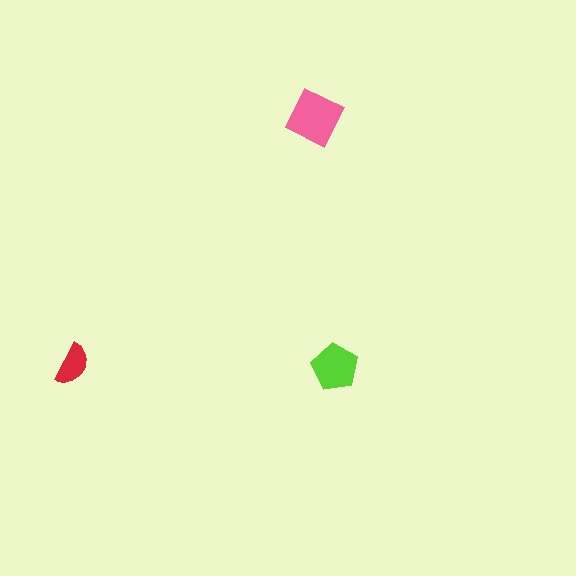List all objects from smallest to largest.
The red semicircle, the lime pentagon, the pink diamond.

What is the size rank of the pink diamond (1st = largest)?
1st.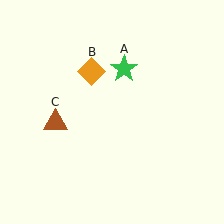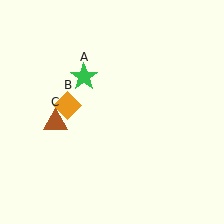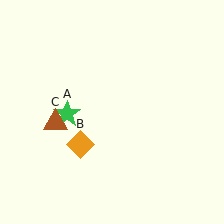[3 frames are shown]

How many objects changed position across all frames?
2 objects changed position: green star (object A), orange diamond (object B).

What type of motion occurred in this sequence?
The green star (object A), orange diamond (object B) rotated counterclockwise around the center of the scene.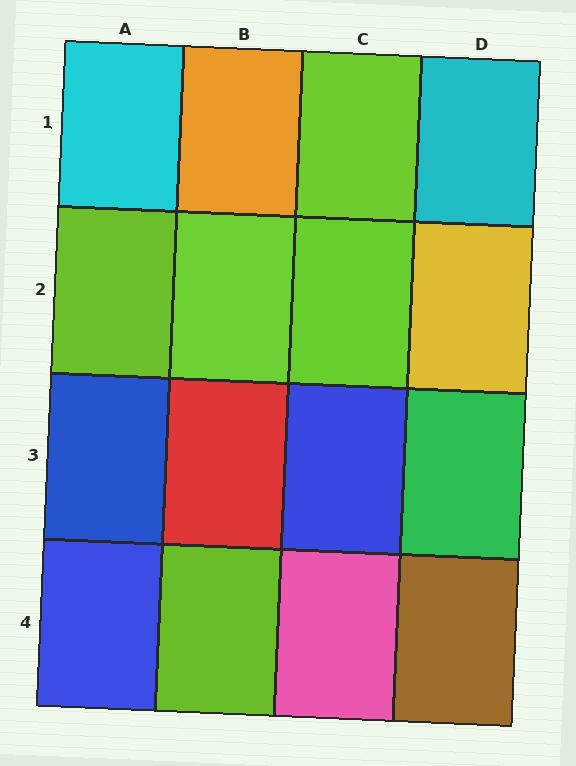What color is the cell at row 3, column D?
Green.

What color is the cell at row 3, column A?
Blue.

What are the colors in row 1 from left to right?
Cyan, orange, lime, cyan.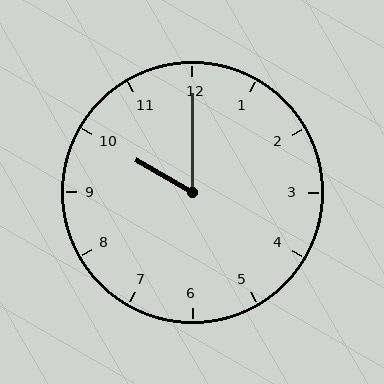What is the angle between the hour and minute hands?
Approximately 60 degrees.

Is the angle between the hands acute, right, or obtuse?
It is acute.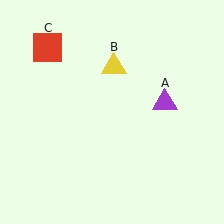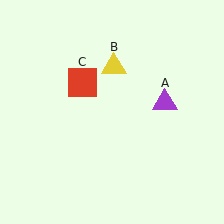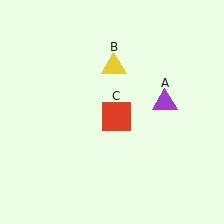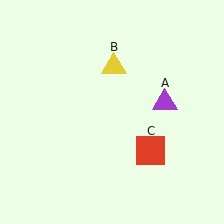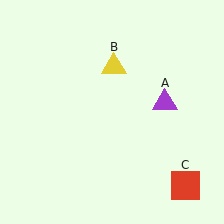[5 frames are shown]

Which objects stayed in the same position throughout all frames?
Purple triangle (object A) and yellow triangle (object B) remained stationary.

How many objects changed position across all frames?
1 object changed position: red square (object C).